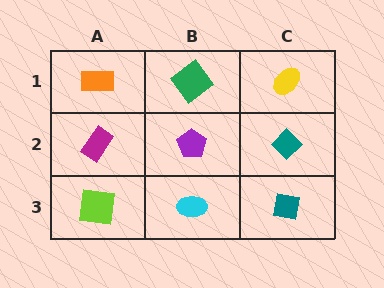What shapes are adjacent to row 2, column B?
A green diamond (row 1, column B), a cyan ellipse (row 3, column B), a magenta rectangle (row 2, column A), a teal diamond (row 2, column C).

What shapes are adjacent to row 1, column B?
A purple pentagon (row 2, column B), an orange rectangle (row 1, column A), a yellow ellipse (row 1, column C).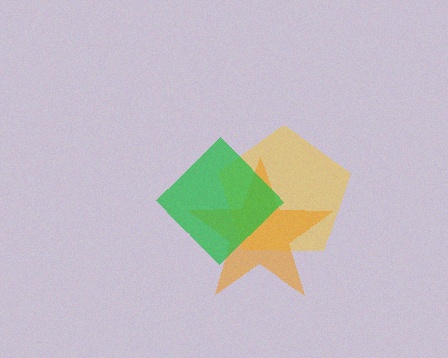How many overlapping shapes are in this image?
There are 3 overlapping shapes in the image.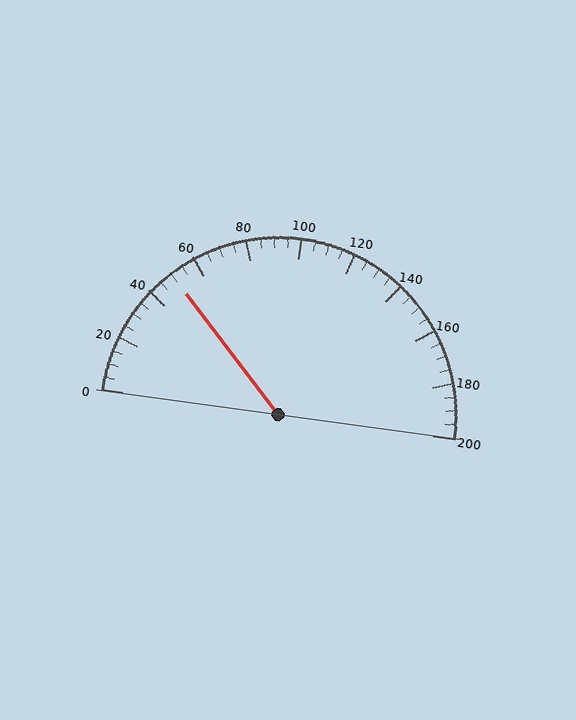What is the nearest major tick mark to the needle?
The nearest major tick mark is 40.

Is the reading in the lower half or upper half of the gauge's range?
The reading is in the lower half of the range (0 to 200).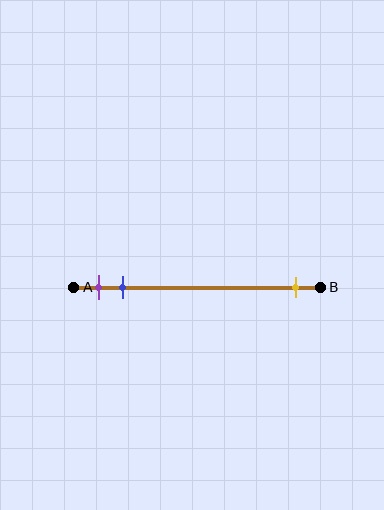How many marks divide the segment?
There are 3 marks dividing the segment.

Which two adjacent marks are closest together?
The purple and blue marks are the closest adjacent pair.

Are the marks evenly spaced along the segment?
No, the marks are not evenly spaced.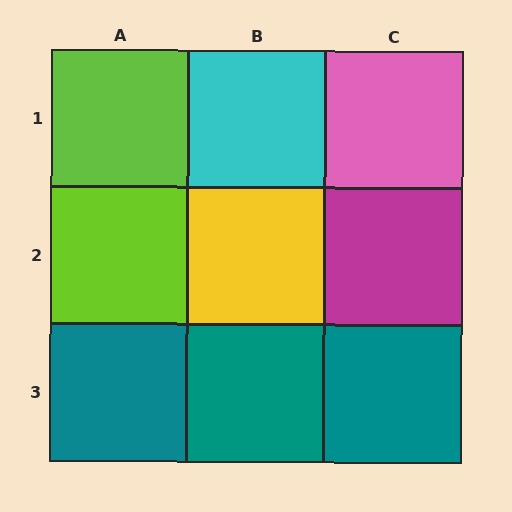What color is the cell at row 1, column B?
Cyan.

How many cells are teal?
3 cells are teal.